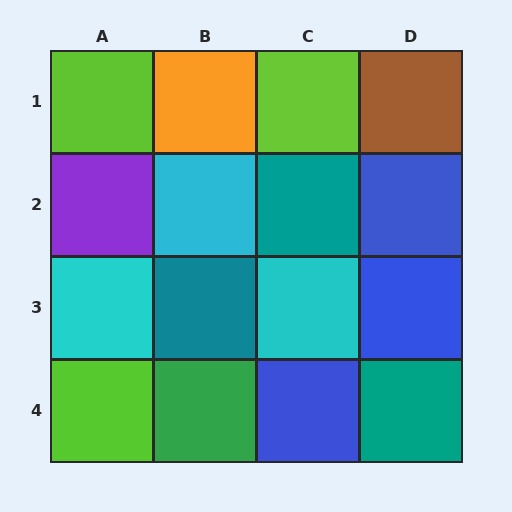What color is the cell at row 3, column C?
Cyan.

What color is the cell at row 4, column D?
Teal.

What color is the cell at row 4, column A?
Lime.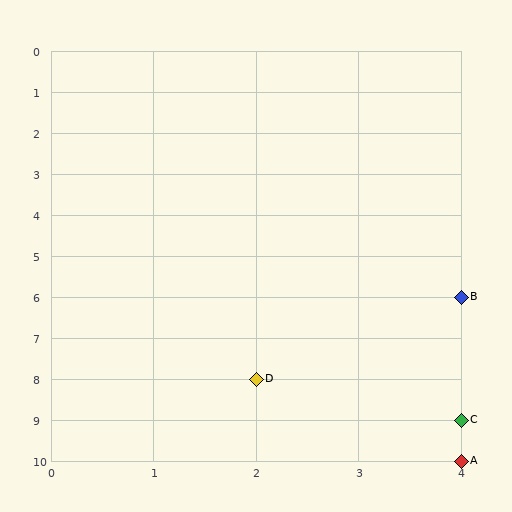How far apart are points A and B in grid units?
Points A and B are 4 rows apart.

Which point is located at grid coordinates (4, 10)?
Point A is at (4, 10).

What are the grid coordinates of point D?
Point D is at grid coordinates (2, 8).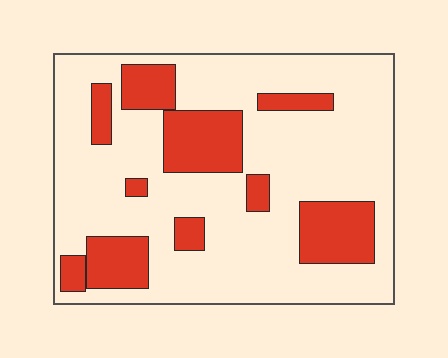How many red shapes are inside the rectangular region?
10.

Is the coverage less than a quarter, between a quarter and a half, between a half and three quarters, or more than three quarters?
Between a quarter and a half.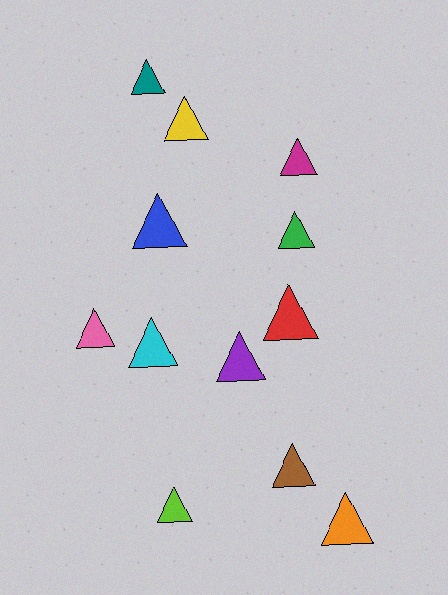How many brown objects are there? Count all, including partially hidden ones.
There is 1 brown object.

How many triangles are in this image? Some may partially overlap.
There are 12 triangles.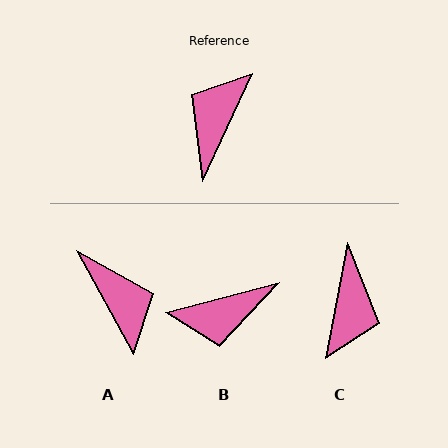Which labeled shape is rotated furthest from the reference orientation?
C, about 166 degrees away.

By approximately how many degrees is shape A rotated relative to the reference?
Approximately 126 degrees clockwise.